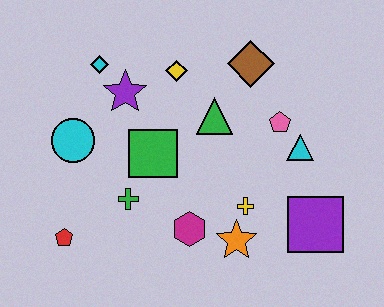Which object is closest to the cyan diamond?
The purple star is closest to the cyan diamond.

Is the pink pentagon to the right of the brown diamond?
Yes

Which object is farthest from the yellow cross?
The cyan diamond is farthest from the yellow cross.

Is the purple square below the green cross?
Yes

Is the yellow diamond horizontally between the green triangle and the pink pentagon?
No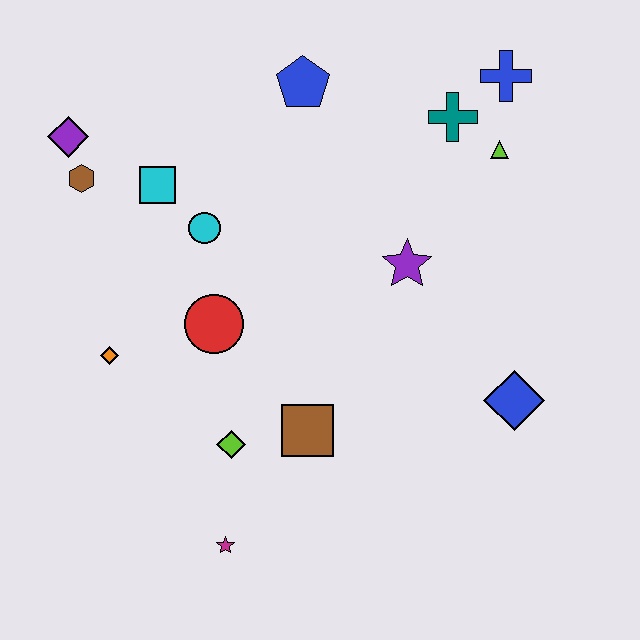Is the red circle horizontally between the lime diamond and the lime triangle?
No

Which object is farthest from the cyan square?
The blue diamond is farthest from the cyan square.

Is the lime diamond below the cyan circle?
Yes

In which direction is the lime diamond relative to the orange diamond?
The lime diamond is to the right of the orange diamond.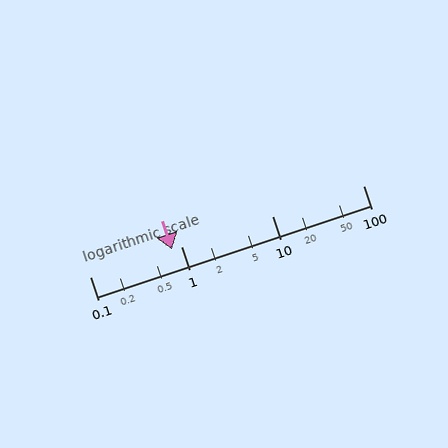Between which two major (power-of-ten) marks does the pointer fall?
The pointer is between 0.1 and 1.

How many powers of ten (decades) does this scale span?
The scale spans 3 decades, from 0.1 to 100.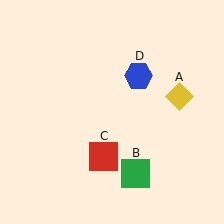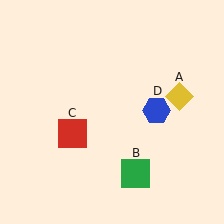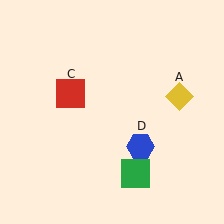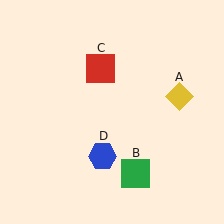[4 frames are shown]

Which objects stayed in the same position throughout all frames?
Yellow diamond (object A) and green square (object B) remained stationary.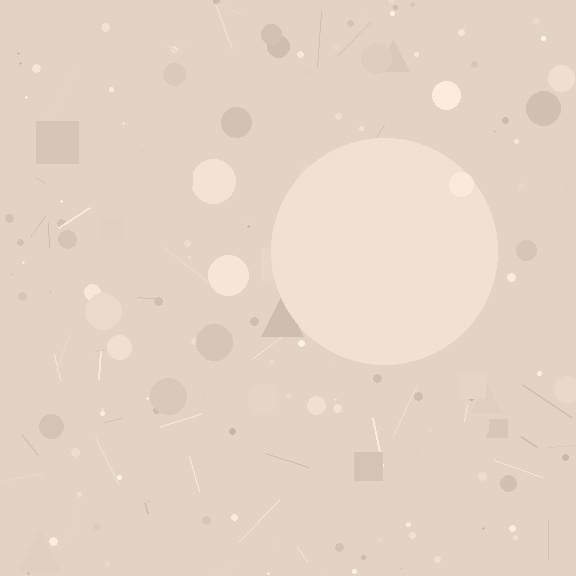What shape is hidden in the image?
A circle is hidden in the image.